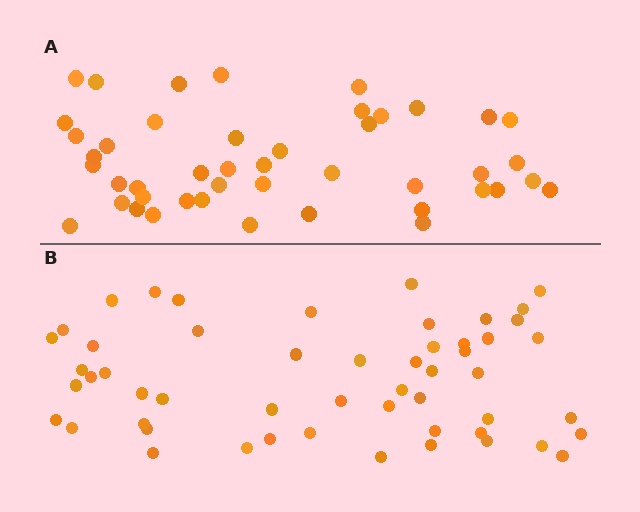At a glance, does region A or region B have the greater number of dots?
Region B (the bottom region) has more dots.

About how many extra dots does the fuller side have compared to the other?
Region B has roughly 8 or so more dots than region A.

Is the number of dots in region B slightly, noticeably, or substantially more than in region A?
Region B has only slightly more — the two regions are fairly close. The ratio is roughly 1.2 to 1.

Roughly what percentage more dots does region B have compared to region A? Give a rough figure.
About 20% more.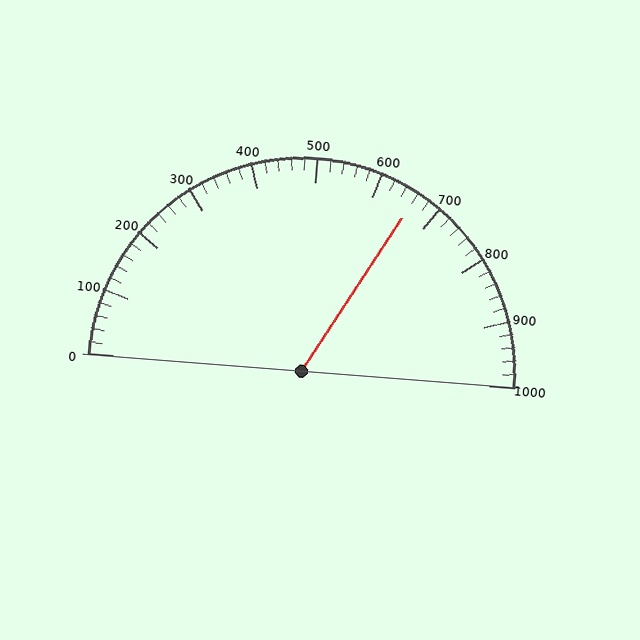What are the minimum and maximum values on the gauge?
The gauge ranges from 0 to 1000.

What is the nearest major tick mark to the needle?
The nearest major tick mark is 700.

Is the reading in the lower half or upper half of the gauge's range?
The reading is in the upper half of the range (0 to 1000).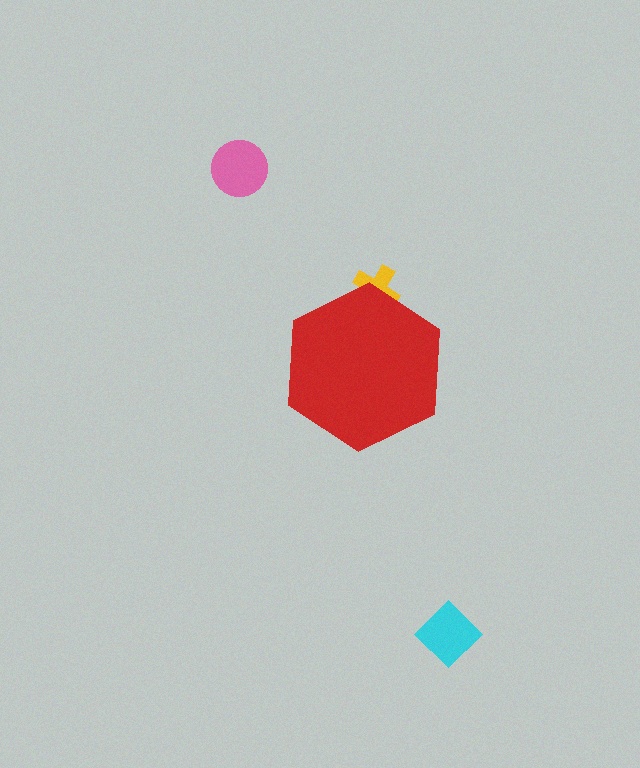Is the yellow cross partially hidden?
Yes, the yellow cross is partially hidden behind the red hexagon.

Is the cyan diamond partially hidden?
No, the cyan diamond is fully visible.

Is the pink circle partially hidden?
No, the pink circle is fully visible.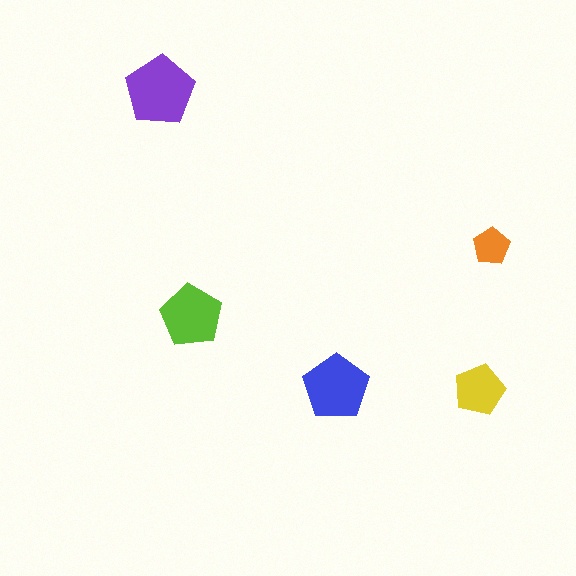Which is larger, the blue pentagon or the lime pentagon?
The blue one.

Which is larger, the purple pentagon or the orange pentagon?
The purple one.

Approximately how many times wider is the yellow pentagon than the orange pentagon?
About 1.5 times wider.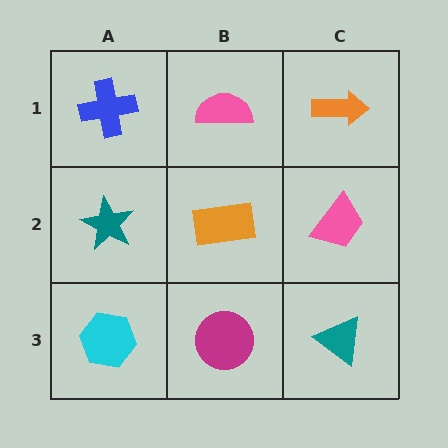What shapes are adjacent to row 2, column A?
A blue cross (row 1, column A), a cyan hexagon (row 3, column A), an orange rectangle (row 2, column B).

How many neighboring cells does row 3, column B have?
3.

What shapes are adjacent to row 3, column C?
A pink trapezoid (row 2, column C), a magenta circle (row 3, column B).